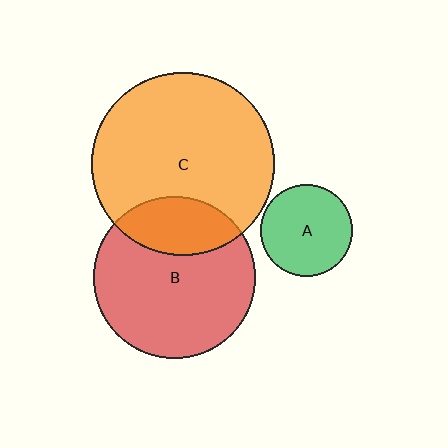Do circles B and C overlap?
Yes.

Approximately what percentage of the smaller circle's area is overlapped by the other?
Approximately 25%.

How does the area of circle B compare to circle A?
Approximately 3.1 times.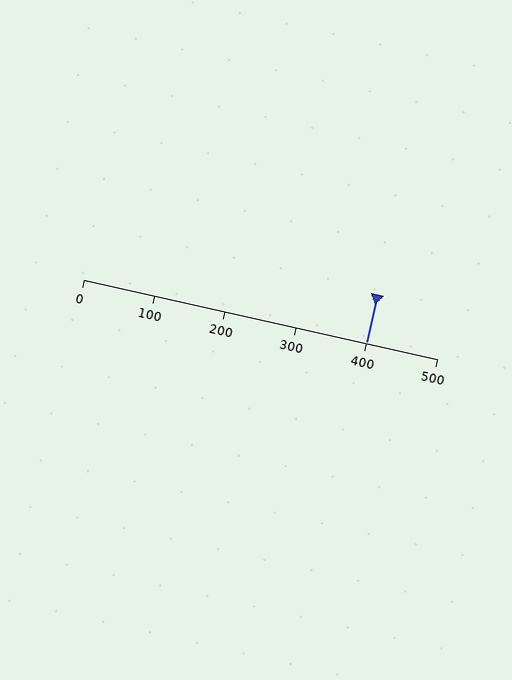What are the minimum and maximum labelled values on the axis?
The axis runs from 0 to 500.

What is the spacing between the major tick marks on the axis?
The major ticks are spaced 100 apart.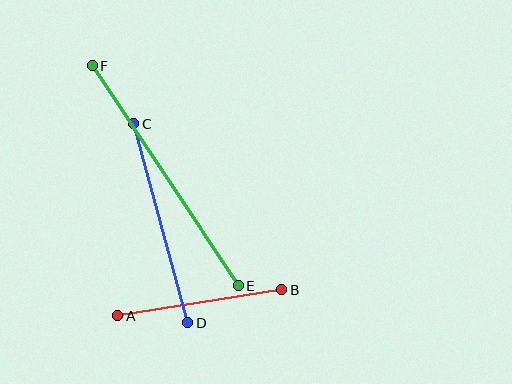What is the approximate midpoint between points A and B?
The midpoint is at approximately (200, 303) pixels.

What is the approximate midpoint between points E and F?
The midpoint is at approximately (165, 176) pixels.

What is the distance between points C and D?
The distance is approximately 206 pixels.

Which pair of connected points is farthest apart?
Points E and F are farthest apart.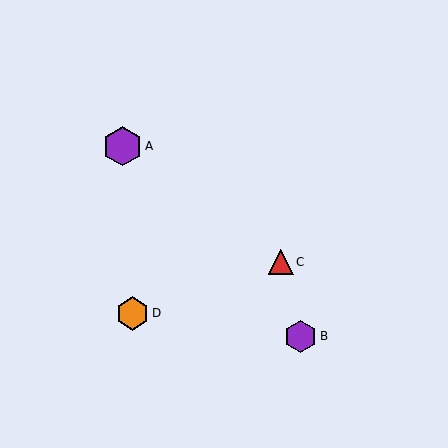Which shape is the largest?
The purple hexagon (labeled A) is the largest.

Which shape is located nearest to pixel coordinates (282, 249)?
The red triangle (labeled C) at (281, 262) is nearest to that location.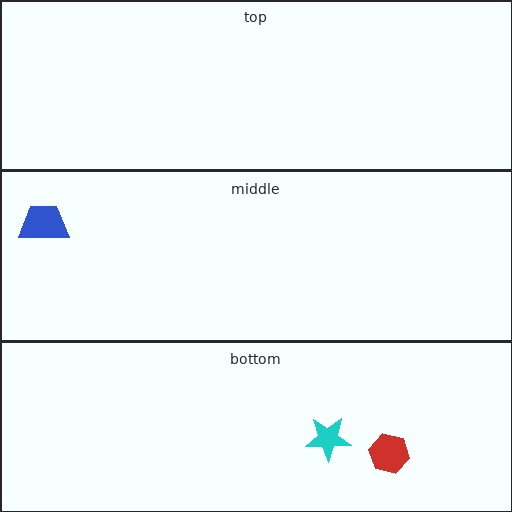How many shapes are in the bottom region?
2.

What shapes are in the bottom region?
The cyan star, the red hexagon.